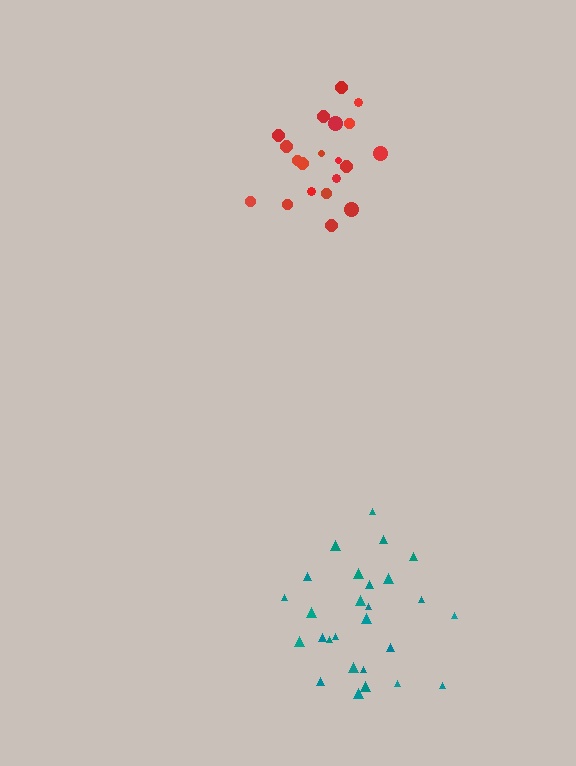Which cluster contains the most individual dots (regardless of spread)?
Teal (27).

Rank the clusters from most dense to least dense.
red, teal.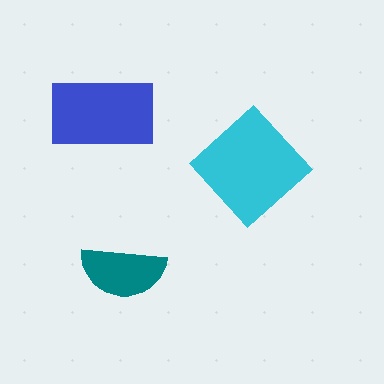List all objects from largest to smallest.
The cyan diamond, the blue rectangle, the teal semicircle.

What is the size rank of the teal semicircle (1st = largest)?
3rd.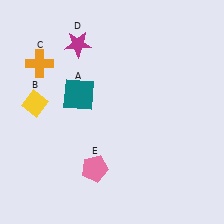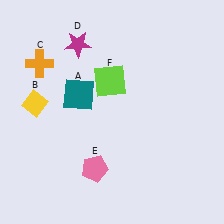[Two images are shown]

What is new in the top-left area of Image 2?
A lime square (F) was added in the top-left area of Image 2.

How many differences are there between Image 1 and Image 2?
There is 1 difference between the two images.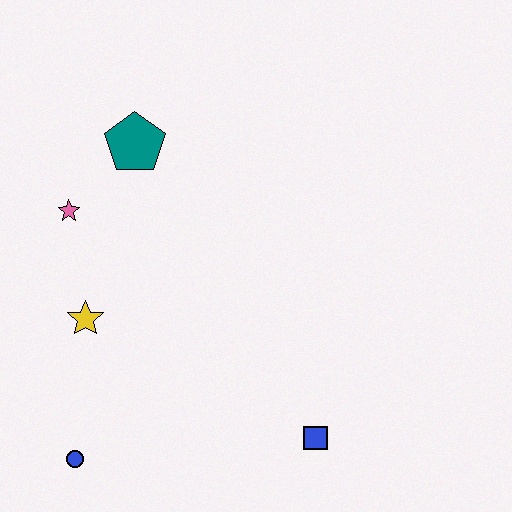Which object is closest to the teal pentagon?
The pink star is closest to the teal pentagon.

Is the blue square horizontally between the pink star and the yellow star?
No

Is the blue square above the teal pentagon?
No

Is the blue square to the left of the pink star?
No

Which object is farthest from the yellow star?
The blue square is farthest from the yellow star.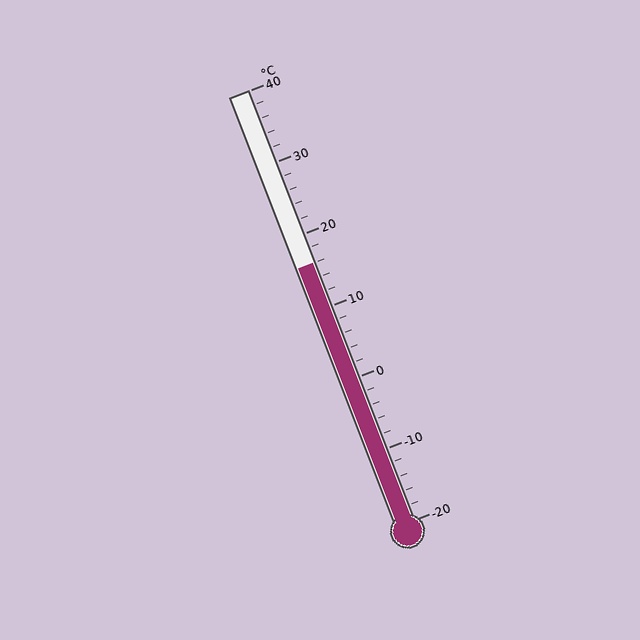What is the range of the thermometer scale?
The thermometer scale ranges from -20°C to 40°C.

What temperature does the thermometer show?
The thermometer shows approximately 16°C.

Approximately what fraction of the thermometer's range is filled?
The thermometer is filled to approximately 60% of its range.